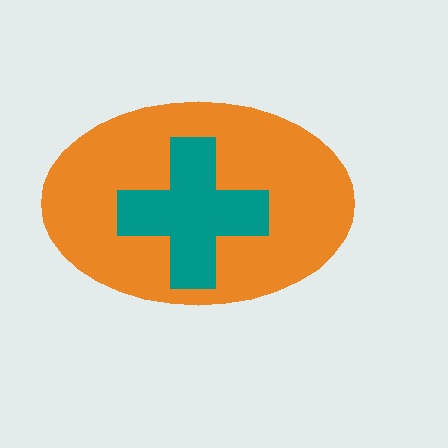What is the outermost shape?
The orange ellipse.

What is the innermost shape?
The teal cross.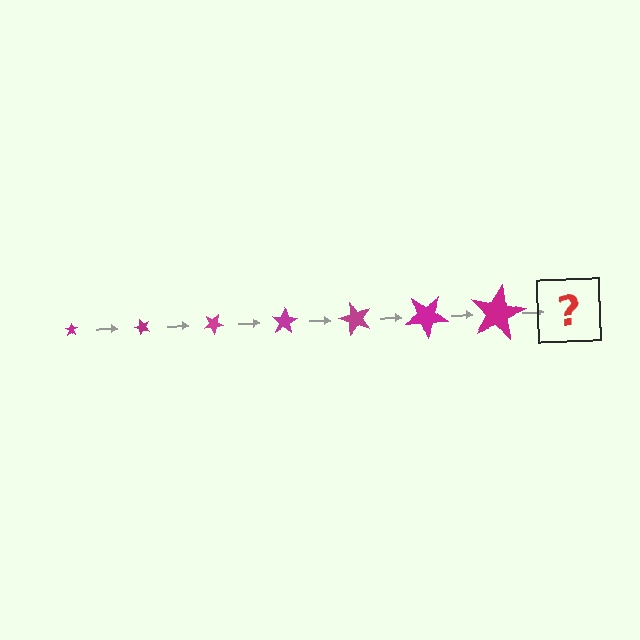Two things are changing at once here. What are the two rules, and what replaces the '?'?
The two rules are that the star grows larger each step and it rotates 50 degrees each step. The '?' should be a star, larger than the previous one and rotated 350 degrees from the start.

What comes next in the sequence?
The next element should be a star, larger than the previous one and rotated 350 degrees from the start.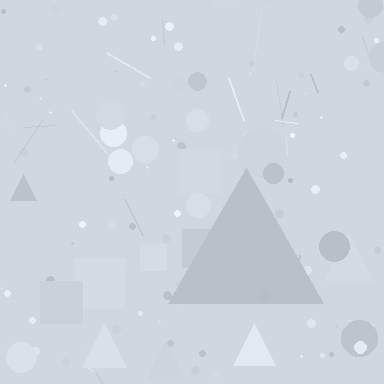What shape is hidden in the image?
A triangle is hidden in the image.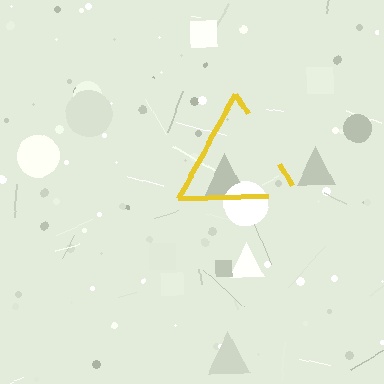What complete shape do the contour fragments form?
The contour fragments form a triangle.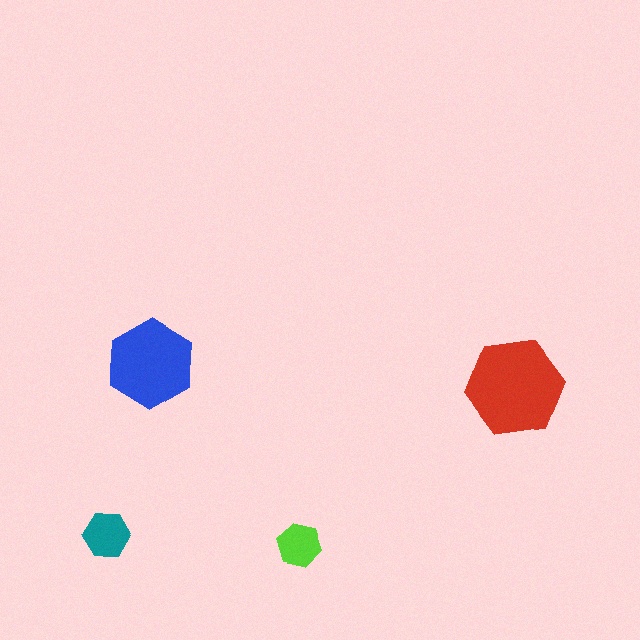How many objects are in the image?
There are 4 objects in the image.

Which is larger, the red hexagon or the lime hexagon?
The red one.